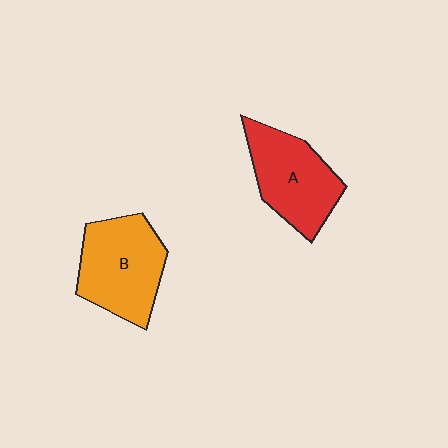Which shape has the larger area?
Shape B (orange).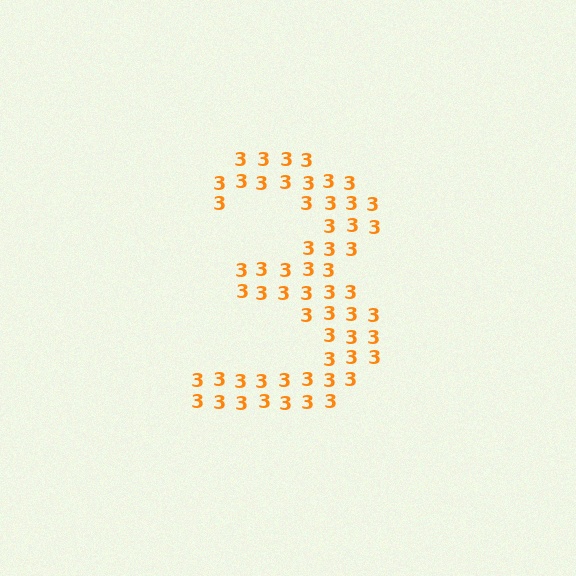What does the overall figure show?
The overall figure shows the digit 3.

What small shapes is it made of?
It is made of small digit 3's.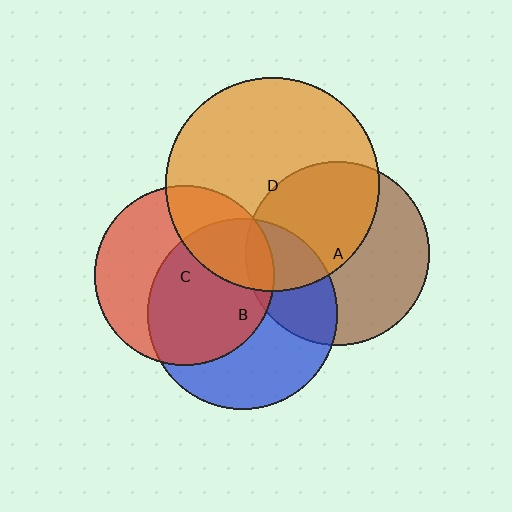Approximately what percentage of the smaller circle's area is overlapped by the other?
Approximately 5%.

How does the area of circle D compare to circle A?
Approximately 1.3 times.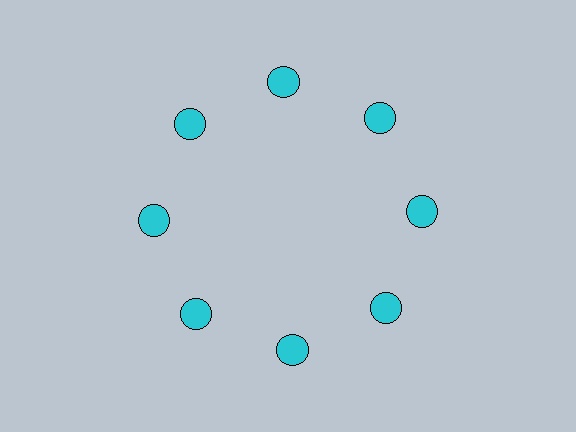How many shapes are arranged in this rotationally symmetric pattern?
There are 8 shapes, arranged in 8 groups of 1.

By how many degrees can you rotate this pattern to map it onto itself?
The pattern maps onto itself every 45 degrees of rotation.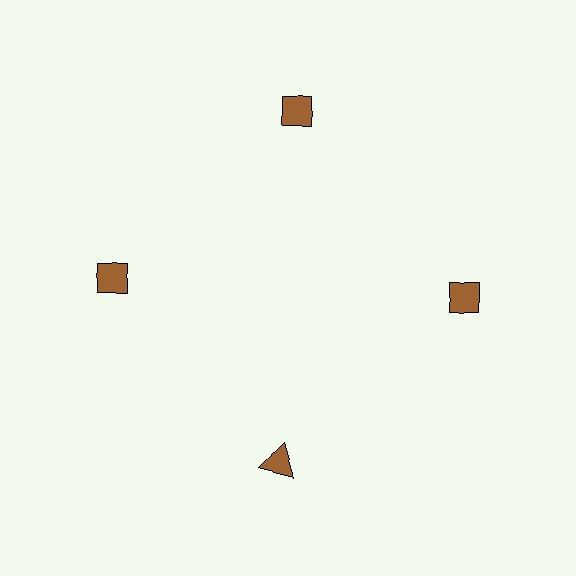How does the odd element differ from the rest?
It has a different shape: triangle instead of diamond.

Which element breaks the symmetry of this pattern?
The brown triangle at roughly the 6 o'clock position breaks the symmetry. All other shapes are brown diamonds.